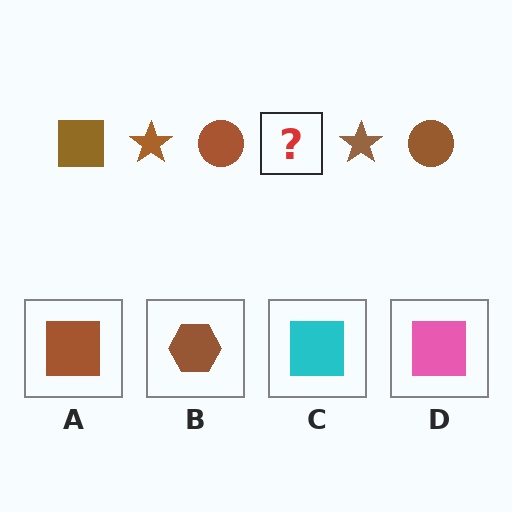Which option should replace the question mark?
Option A.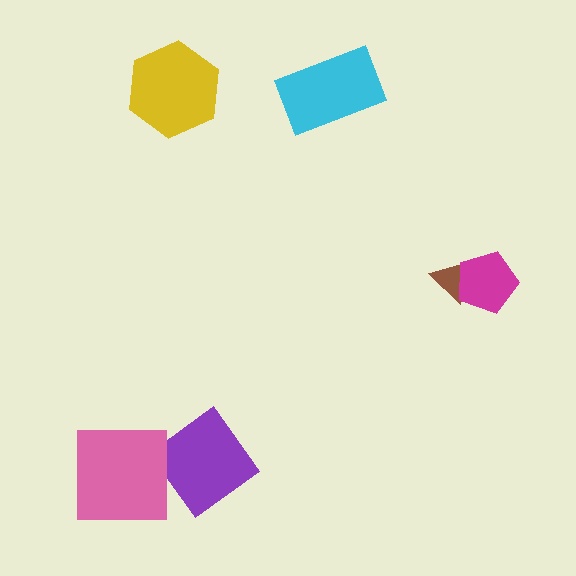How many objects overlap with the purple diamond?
0 objects overlap with the purple diamond.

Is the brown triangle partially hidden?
Yes, it is partially covered by another shape.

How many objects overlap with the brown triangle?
1 object overlaps with the brown triangle.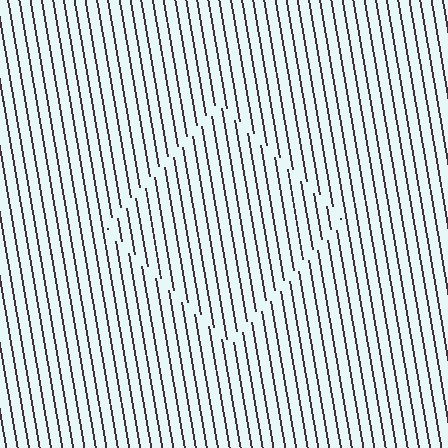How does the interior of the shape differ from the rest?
The interior of the shape contains the same grating, shifted by half a period — the contour is defined by the phase discontinuity where line-ends from the inner and outer gratings abut.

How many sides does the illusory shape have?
4 sides — the line-ends trace a square.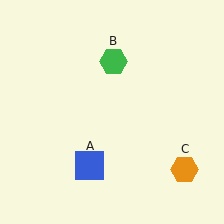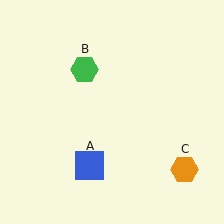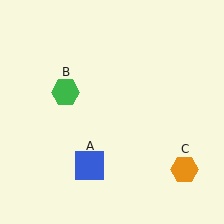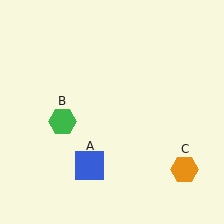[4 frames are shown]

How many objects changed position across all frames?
1 object changed position: green hexagon (object B).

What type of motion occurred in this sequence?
The green hexagon (object B) rotated counterclockwise around the center of the scene.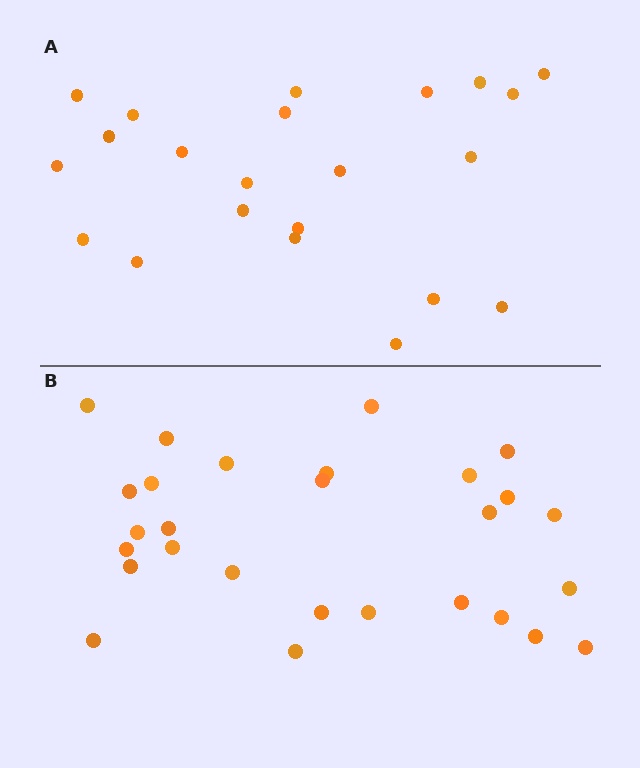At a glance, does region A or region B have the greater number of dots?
Region B (the bottom region) has more dots.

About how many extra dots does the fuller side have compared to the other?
Region B has about 6 more dots than region A.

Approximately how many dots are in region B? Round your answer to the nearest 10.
About 30 dots. (The exact count is 28, which rounds to 30.)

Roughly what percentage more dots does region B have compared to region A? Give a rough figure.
About 25% more.